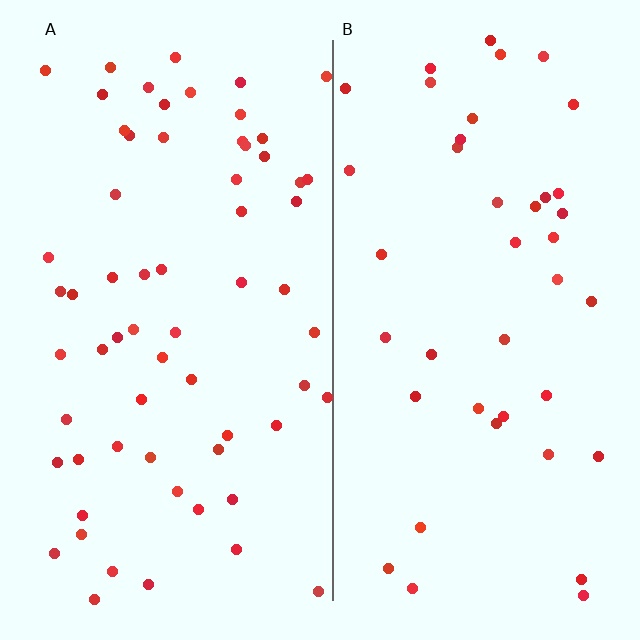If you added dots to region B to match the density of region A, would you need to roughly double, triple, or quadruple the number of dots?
Approximately double.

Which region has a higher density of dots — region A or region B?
A (the left).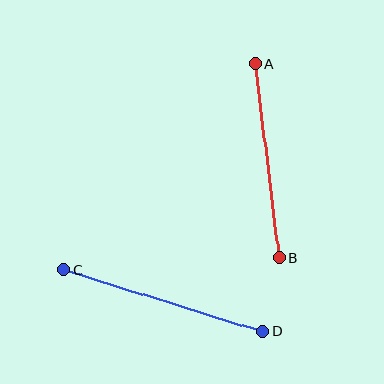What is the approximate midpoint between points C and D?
The midpoint is at approximately (163, 301) pixels.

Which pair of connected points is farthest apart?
Points C and D are farthest apart.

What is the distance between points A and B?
The distance is approximately 195 pixels.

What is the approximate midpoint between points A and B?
The midpoint is at approximately (267, 161) pixels.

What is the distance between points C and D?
The distance is approximately 209 pixels.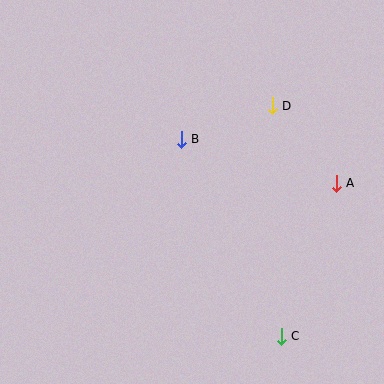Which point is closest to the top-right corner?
Point D is closest to the top-right corner.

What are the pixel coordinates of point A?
Point A is at (336, 183).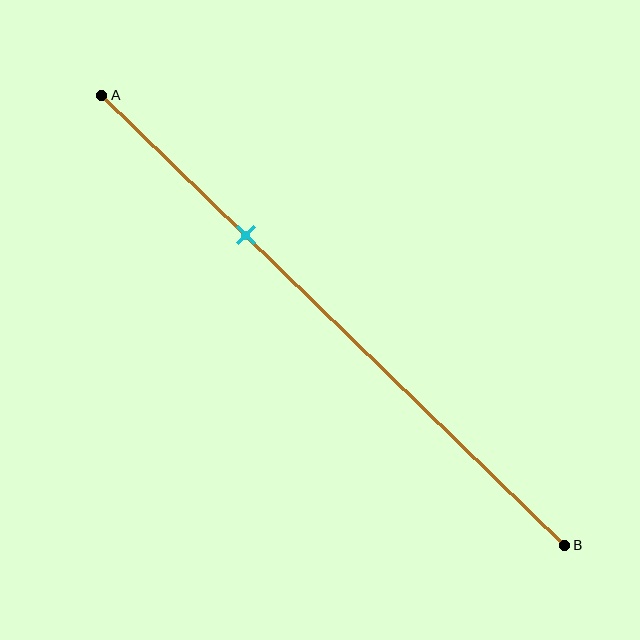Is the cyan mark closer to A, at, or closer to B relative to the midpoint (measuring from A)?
The cyan mark is closer to point A than the midpoint of segment AB.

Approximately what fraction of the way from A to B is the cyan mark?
The cyan mark is approximately 30% of the way from A to B.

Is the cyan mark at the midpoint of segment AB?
No, the mark is at about 30% from A, not at the 50% midpoint.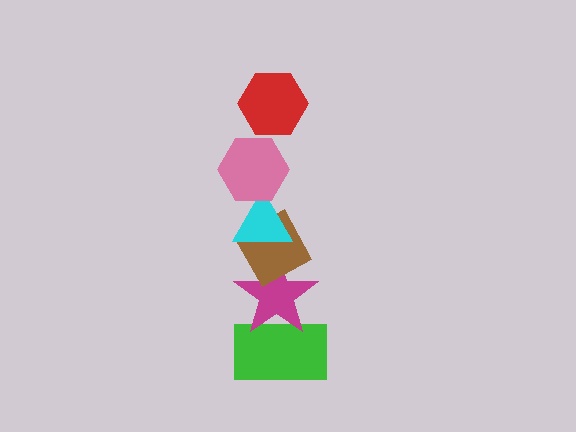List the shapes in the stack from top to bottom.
From top to bottom: the red hexagon, the pink hexagon, the cyan triangle, the brown diamond, the magenta star, the green rectangle.